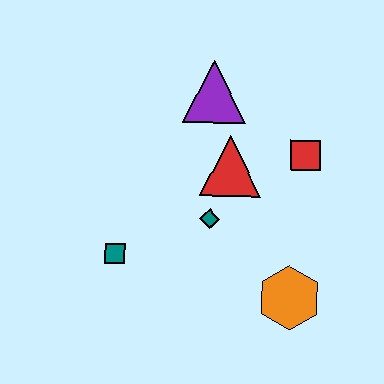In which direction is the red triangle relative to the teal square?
The red triangle is to the right of the teal square.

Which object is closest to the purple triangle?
The red triangle is closest to the purple triangle.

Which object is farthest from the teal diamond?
The purple triangle is farthest from the teal diamond.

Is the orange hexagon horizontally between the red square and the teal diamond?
Yes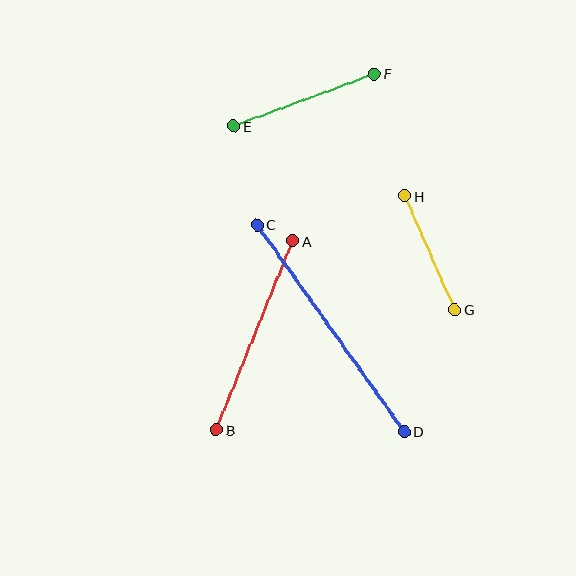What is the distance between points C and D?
The distance is approximately 254 pixels.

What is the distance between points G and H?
The distance is approximately 124 pixels.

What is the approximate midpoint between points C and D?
The midpoint is at approximately (331, 328) pixels.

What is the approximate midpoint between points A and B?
The midpoint is at approximately (255, 335) pixels.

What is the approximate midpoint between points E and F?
The midpoint is at approximately (304, 100) pixels.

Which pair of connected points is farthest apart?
Points C and D are farthest apart.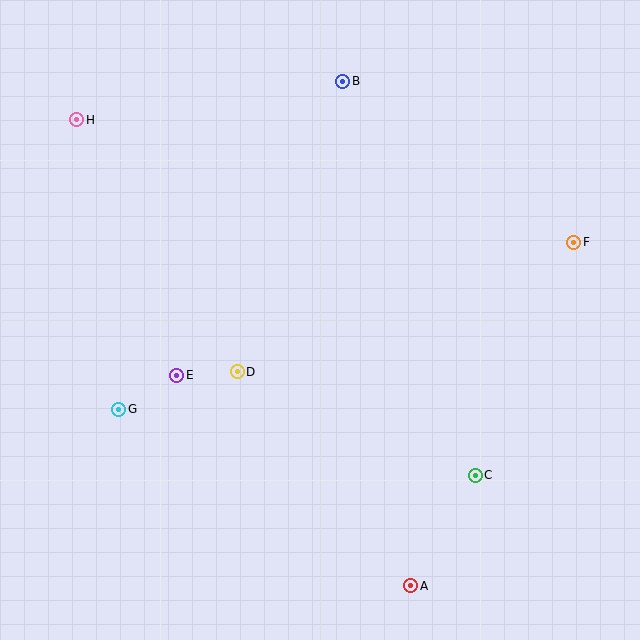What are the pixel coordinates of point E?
Point E is at (177, 375).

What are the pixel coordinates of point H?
Point H is at (77, 120).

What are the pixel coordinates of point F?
Point F is at (574, 242).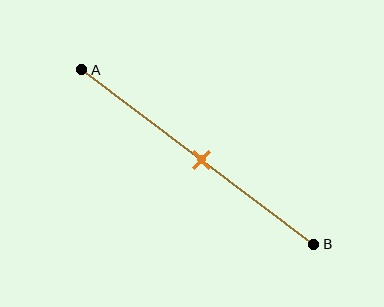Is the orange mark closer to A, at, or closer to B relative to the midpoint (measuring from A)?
The orange mark is approximately at the midpoint of segment AB.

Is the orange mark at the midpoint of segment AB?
Yes, the mark is approximately at the midpoint.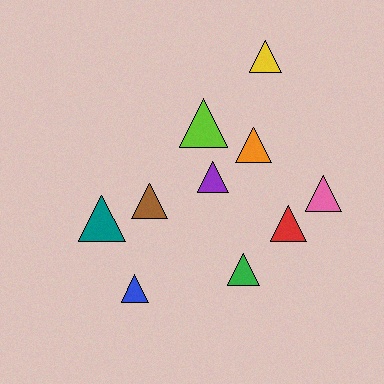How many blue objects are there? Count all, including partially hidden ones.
There is 1 blue object.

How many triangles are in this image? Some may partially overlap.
There are 10 triangles.